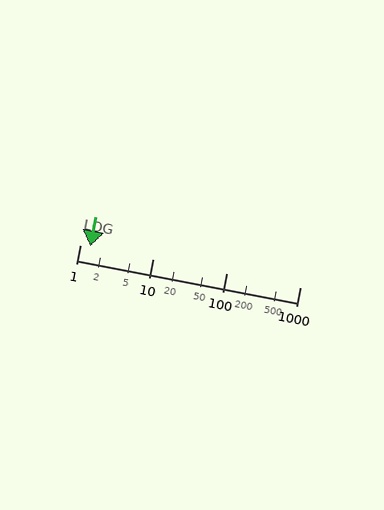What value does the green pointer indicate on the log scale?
The pointer indicates approximately 1.4.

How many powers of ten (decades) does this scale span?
The scale spans 3 decades, from 1 to 1000.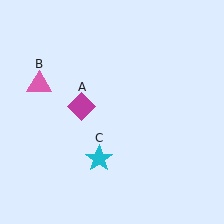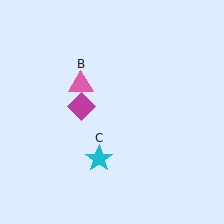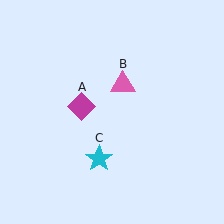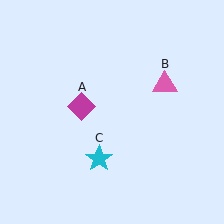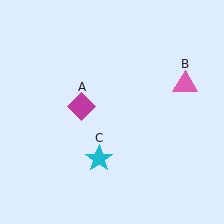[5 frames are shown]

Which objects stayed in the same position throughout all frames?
Magenta diamond (object A) and cyan star (object C) remained stationary.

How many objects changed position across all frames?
1 object changed position: pink triangle (object B).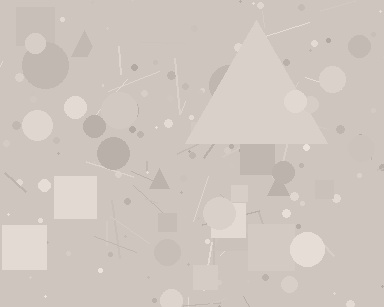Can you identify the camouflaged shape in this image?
The camouflaged shape is a triangle.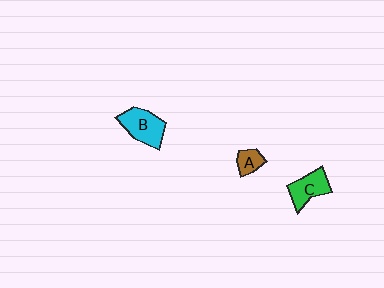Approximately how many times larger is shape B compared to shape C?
Approximately 1.3 times.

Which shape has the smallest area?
Shape A (brown).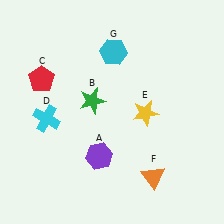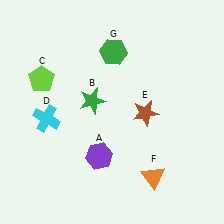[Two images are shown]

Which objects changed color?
C changed from red to lime. E changed from yellow to brown. G changed from cyan to green.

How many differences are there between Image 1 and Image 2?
There are 3 differences between the two images.